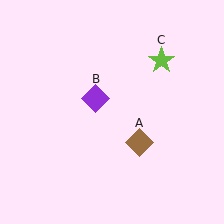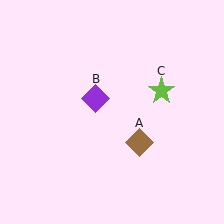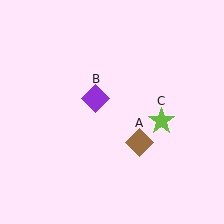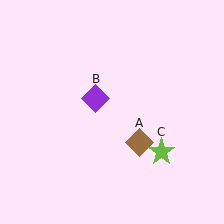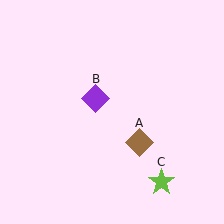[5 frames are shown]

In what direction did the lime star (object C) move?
The lime star (object C) moved down.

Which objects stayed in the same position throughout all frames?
Brown diamond (object A) and purple diamond (object B) remained stationary.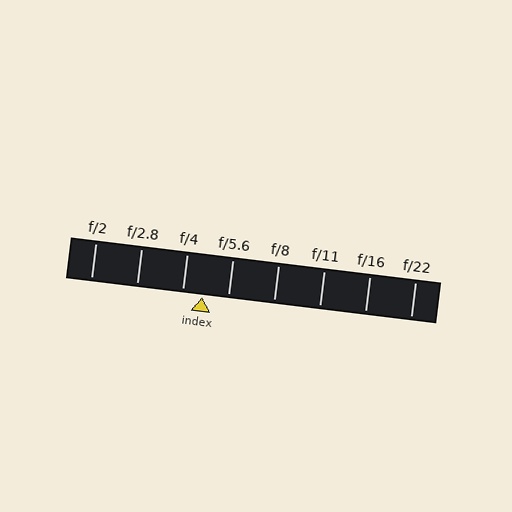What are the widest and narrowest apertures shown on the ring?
The widest aperture shown is f/2 and the narrowest is f/22.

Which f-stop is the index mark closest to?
The index mark is closest to f/4.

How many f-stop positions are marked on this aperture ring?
There are 8 f-stop positions marked.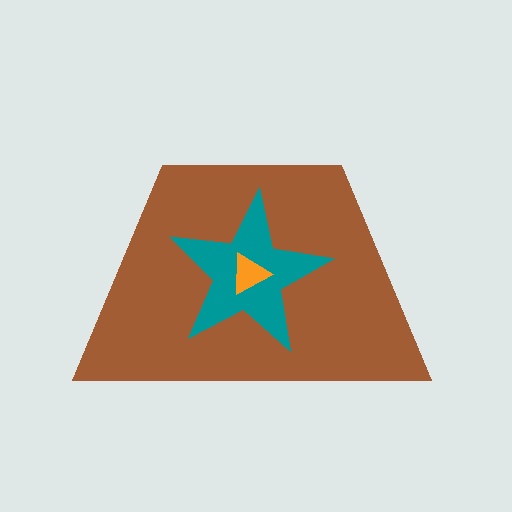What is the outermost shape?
The brown trapezoid.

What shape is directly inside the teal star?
The orange triangle.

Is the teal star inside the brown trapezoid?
Yes.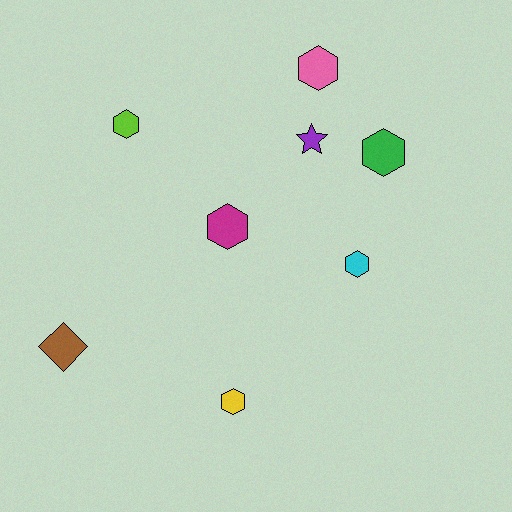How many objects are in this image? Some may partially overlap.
There are 8 objects.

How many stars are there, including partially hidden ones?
There is 1 star.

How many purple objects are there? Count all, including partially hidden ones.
There is 1 purple object.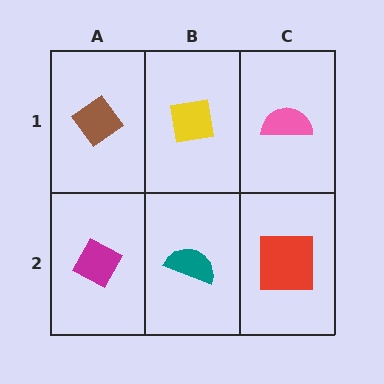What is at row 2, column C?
A red square.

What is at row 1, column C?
A pink semicircle.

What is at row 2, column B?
A teal semicircle.